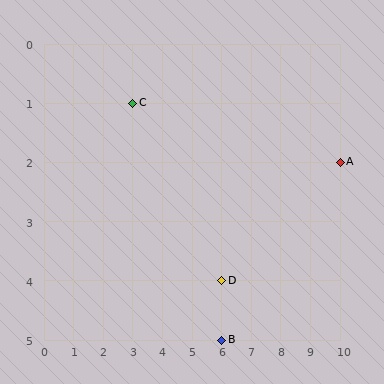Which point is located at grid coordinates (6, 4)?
Point D is at (6, 4).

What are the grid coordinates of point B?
Point B is at grid coordinates (6, 5).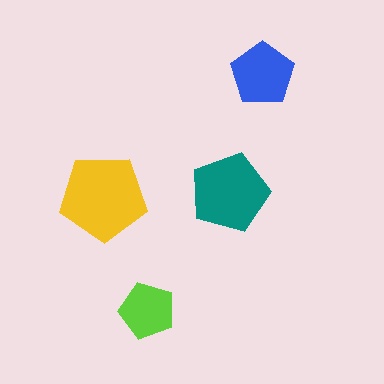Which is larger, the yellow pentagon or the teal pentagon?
The yellow one.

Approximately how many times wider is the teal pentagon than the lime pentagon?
About 1.5 times wider.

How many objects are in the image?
There are 4 objects in the image.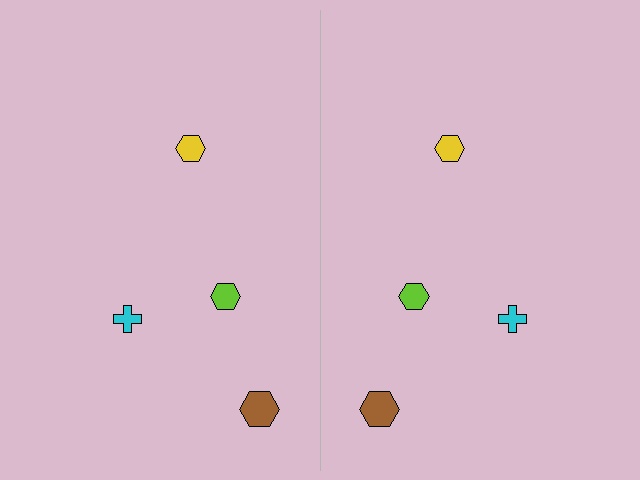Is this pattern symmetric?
Yes, this pattern has bilateral (reflection) symmetry.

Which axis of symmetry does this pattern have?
The pattern has a vertical axis of symmetry running through the center of the image.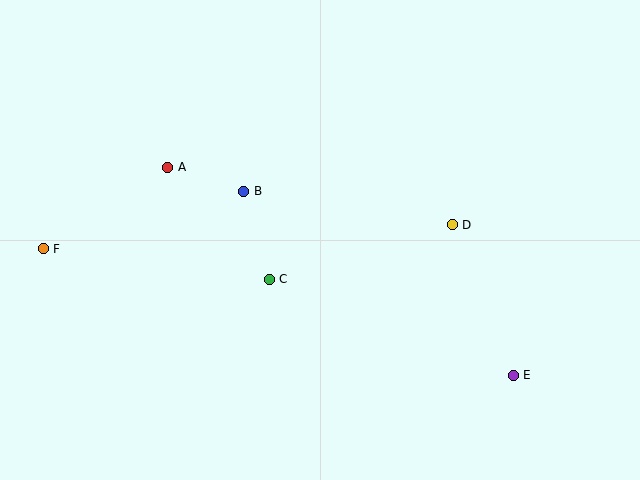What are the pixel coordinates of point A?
Point A is at (168, 167).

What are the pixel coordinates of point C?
Point C is at (269, 279).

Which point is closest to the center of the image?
Point C at (269, 279) is closest to the center.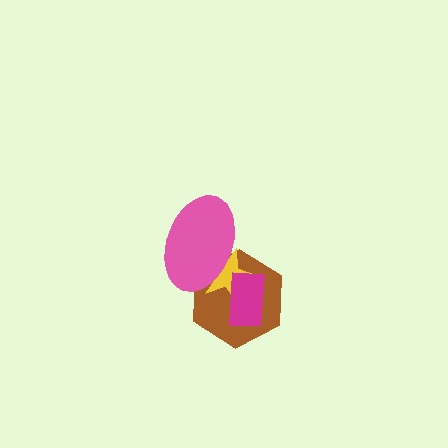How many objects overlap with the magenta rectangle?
2 objects overlap with the magenta rectangle.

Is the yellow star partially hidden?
Yes, it is partially covered by another shape.